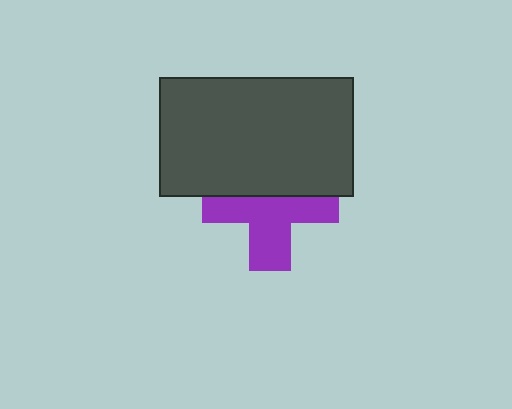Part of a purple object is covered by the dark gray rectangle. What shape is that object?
It is a cross.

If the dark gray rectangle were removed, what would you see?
You would see the complete purple cross.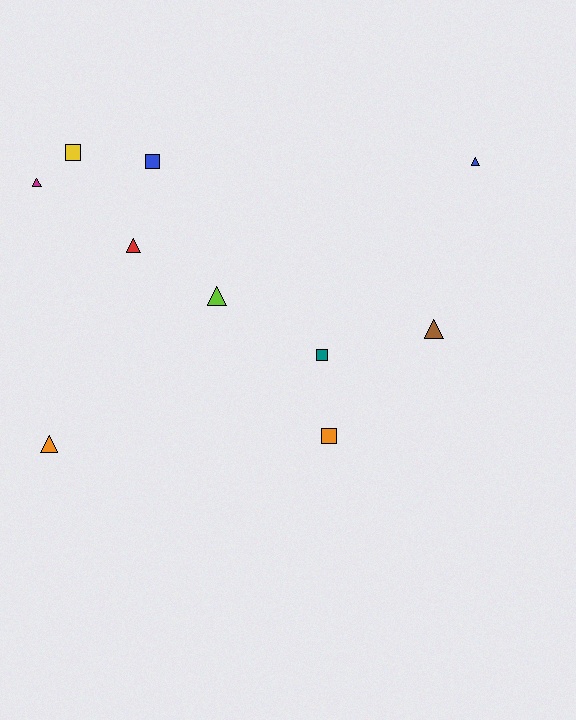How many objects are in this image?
There are 10 objects.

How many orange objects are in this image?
There are 2 orange objects.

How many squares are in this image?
There are 4 squares.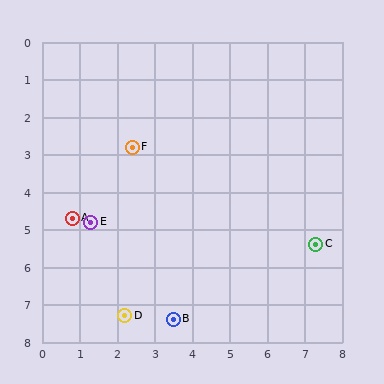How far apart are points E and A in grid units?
Points E and A are about 0.5 grid units apart.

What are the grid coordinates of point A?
Point A is at approximately (0.8, 4.7).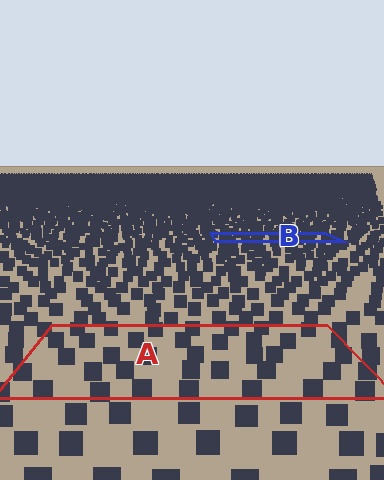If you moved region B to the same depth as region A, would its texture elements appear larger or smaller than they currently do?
They would appear larger. At a closer depth, the same texture elements are projected at a bigger on-screen size.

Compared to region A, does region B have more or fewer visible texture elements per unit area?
Region B has more texture elements per unit area — they are packed more densely because it is farther away.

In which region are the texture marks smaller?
The texture marks are smaller in region B, because it is farther away.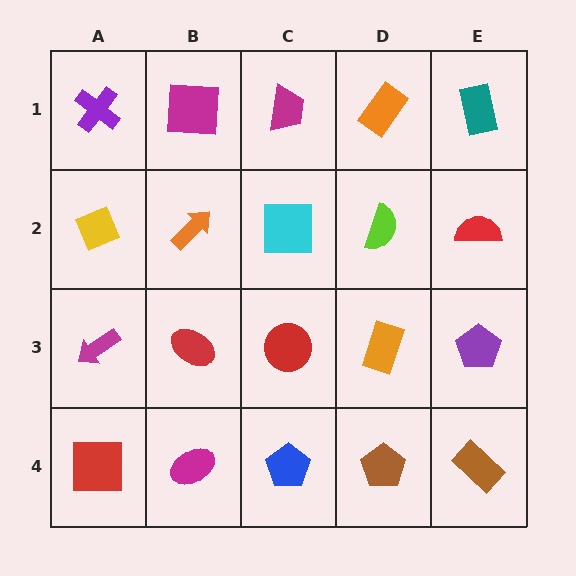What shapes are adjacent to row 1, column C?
A cyan square (row 2, column C), a magenta square (row 1, column B), an orange rectangle (row 1, column D).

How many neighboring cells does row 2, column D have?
4.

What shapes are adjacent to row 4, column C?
A red circle (row 3, column C), a magenta ellipse (row 4, column B), a brown pentagon (row 4, column D).